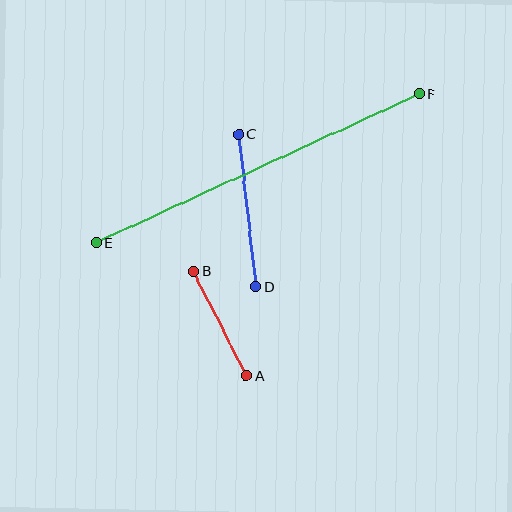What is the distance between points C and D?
The distance is approximately 154 pixels.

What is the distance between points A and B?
The distance is approximately 117 pixels.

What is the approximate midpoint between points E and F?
The midpoint is at approximately (258, 168) pixels.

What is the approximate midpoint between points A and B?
The midpoint is at approximately (220, 323) pixels.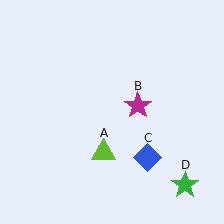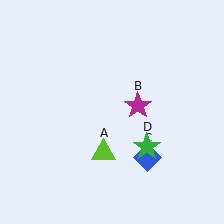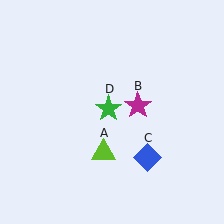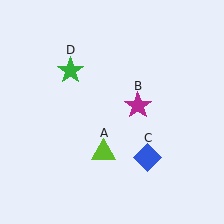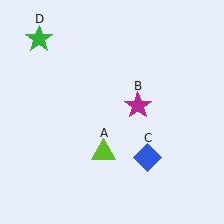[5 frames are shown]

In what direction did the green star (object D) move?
The green star (object D) moved up and to the left.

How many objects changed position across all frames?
1 object changed position: green star (object D).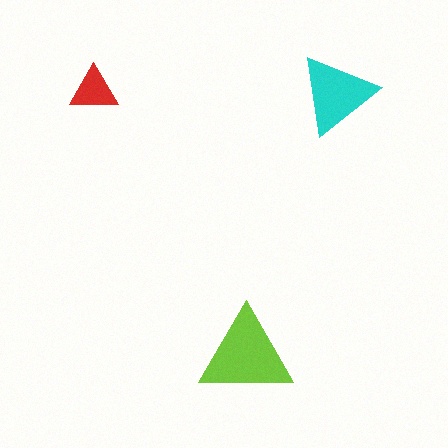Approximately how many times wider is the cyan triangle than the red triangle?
About 1.5 times wider.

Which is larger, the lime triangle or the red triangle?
The lime one.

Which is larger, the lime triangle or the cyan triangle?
The lime one.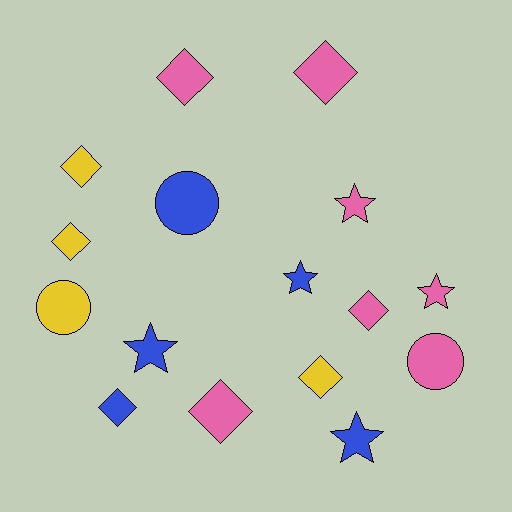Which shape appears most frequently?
Diamond, with 8 objects.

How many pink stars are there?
There are 2 pink stars.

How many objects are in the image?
There are 16 objects.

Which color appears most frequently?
Pink, with 7 objects.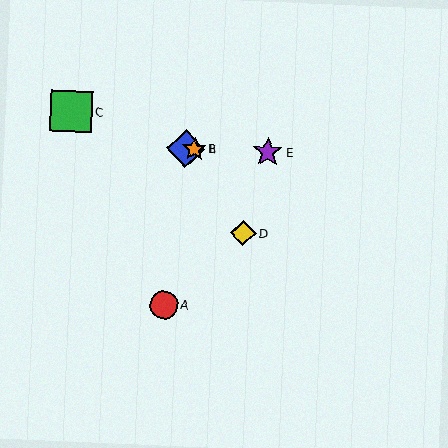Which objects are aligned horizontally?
Objects B, E, F are aligned horizontally.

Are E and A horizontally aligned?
No, E is at y≈152 and A is at y≈305.